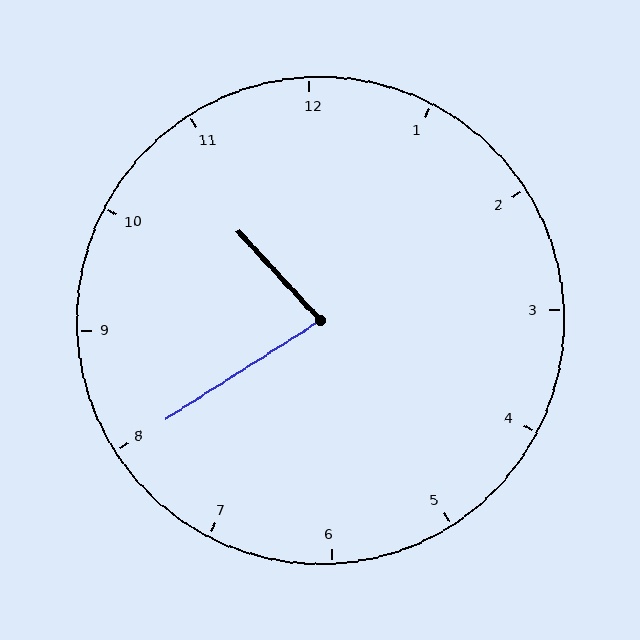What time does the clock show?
10:40.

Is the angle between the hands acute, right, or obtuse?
It is acute.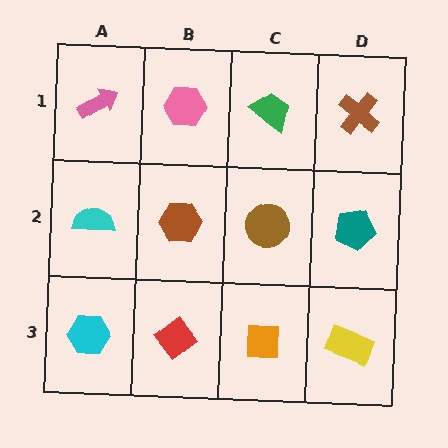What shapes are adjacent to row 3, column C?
A brown circle (row 2, column C), a red diamond (row 3, column B), a yellow rectangle (row 3, column D).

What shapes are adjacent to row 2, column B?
A pink hexagon (row 1, column B), a red diamond (row 3, column B), a cyan semicircle (row 2, column A), a brown circle (row 2, column C).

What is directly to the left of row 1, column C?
A pink hexagon.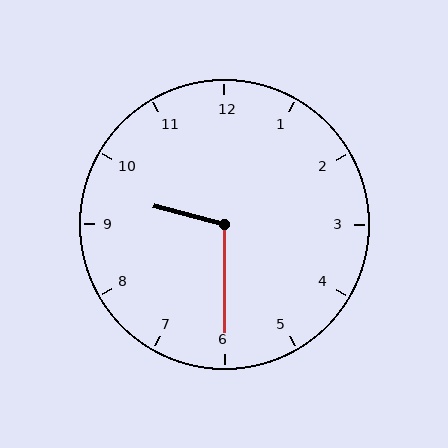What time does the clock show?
9:30.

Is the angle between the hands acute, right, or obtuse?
It is obtuse.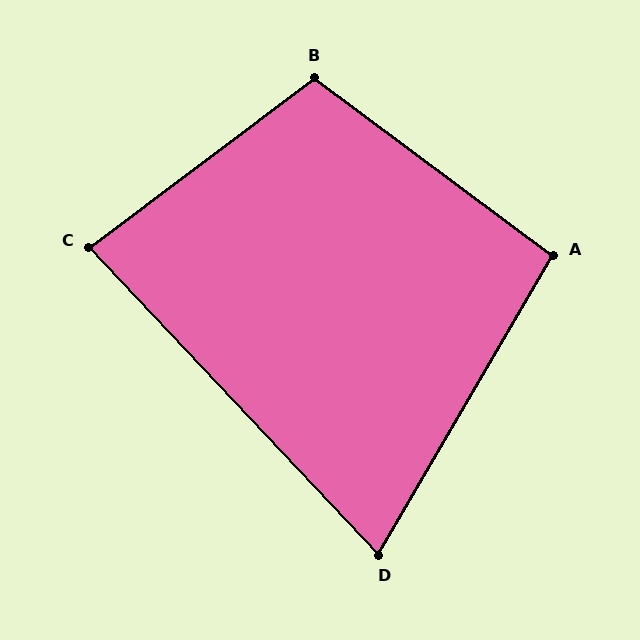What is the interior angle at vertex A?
Approximately 96 degrees (obtuse).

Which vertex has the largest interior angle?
B, at approximately 106 degrees.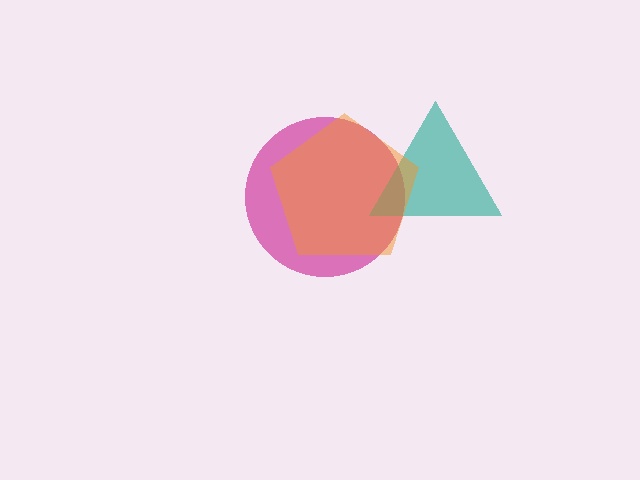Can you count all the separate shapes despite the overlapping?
Yes, there are 3 separate shapes.